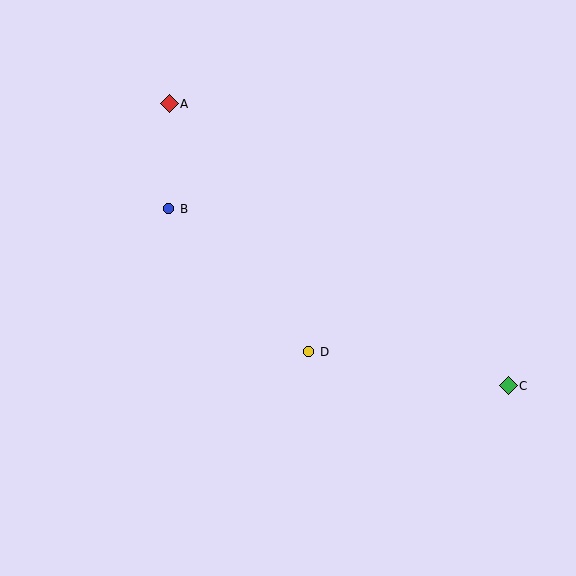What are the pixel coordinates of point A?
Point A is at (169, 104).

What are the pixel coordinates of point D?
Point D is at (309, 352).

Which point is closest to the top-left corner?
Point A is closest to the top-left corner.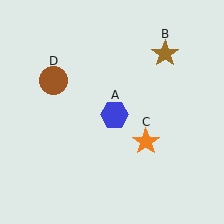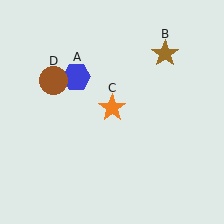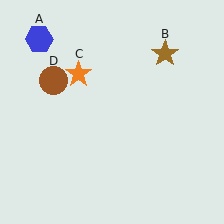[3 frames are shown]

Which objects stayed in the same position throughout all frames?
Brown star (object B) and brown circle (object D) remained stationary.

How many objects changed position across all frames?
2 objects changed position: blue hexagon (object A), orange star (object C).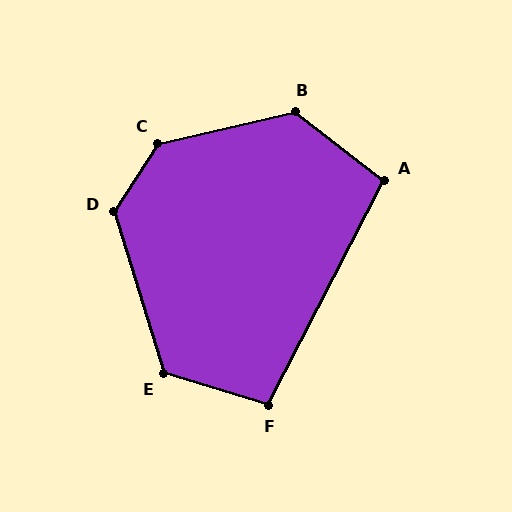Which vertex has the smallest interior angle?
A, at approximately 100 degrees.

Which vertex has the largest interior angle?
C, at approximately 136 degrees.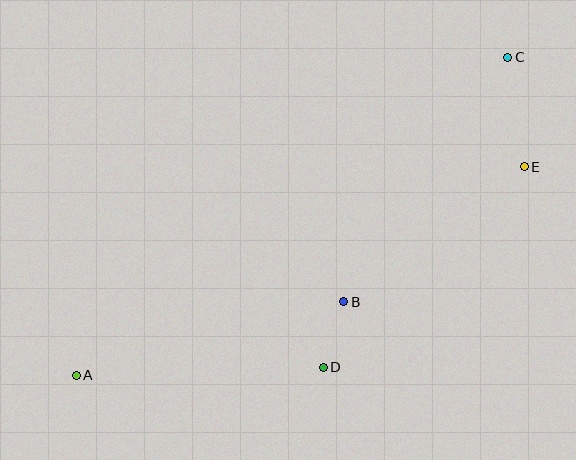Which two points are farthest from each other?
Points A and C are farthest from each other.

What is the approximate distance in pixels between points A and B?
The distance between A and B is approximately 277 pixels.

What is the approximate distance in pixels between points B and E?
The distance between B and E is approximately 225 pixels.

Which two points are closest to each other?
Points B and D are closest to each other.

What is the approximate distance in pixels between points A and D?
The distance between A and D is approximately 247 pixels.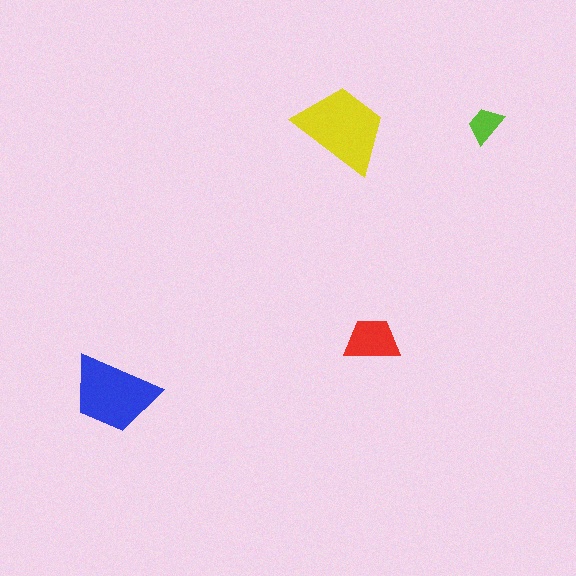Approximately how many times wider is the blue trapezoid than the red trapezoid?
About 1.5 times wider.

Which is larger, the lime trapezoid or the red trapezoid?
The red one.